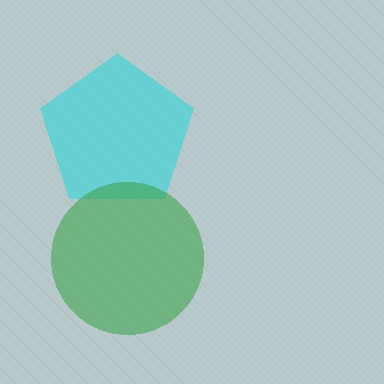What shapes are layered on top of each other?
The layered shapes are: a cyan pentagon, a green circle.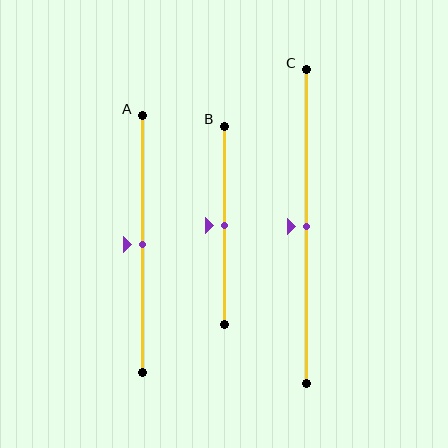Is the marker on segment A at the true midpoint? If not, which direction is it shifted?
Yes, the marker on segment A is at the true midpoint.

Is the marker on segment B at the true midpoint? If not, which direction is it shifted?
Yes, the marker on segment B is at the true midpoint.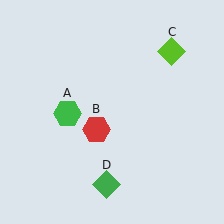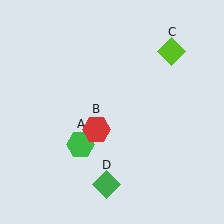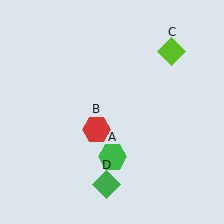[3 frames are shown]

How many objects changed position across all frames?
1 object changed position: green hexagon (object A).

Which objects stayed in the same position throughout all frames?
Red hexagon (object B) and lime diamond (object C) and green diamond (object D) remained stationary.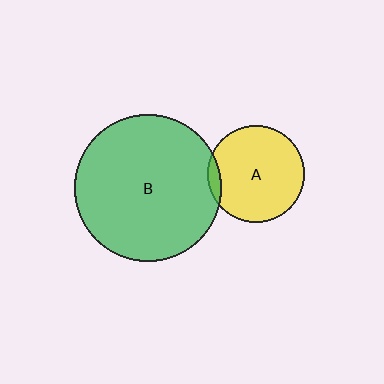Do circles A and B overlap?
Yes.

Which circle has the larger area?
Circle B (green).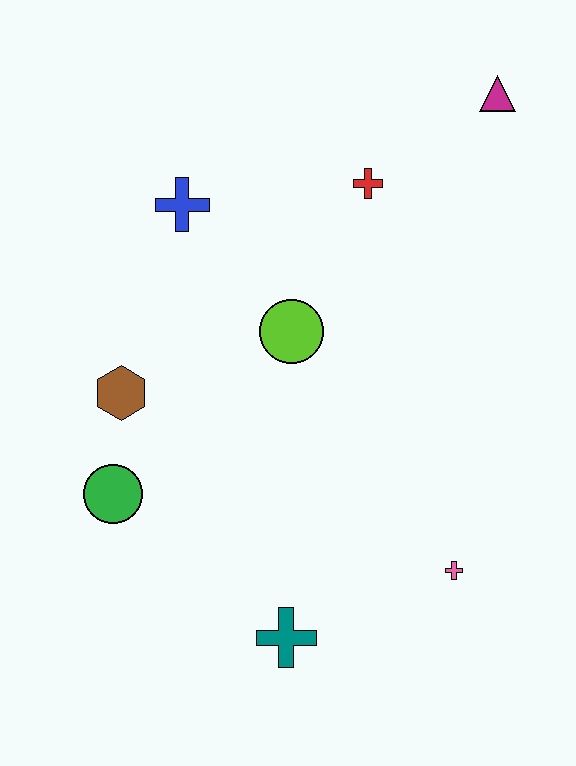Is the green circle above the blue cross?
No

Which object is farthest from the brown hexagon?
The magenta triangle is farthest from the brown hexagon.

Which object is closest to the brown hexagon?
The green circle is closest to the brown hexagon.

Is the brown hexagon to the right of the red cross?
No